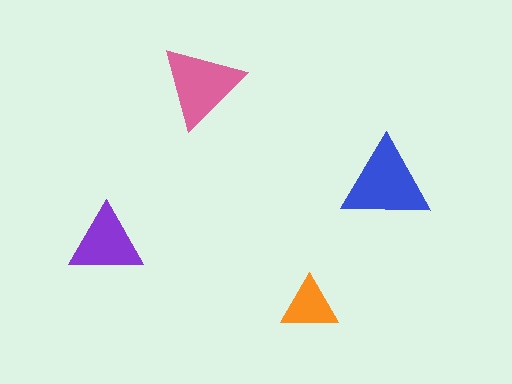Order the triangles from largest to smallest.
the blue one, the pink one, the purple one, the orange one.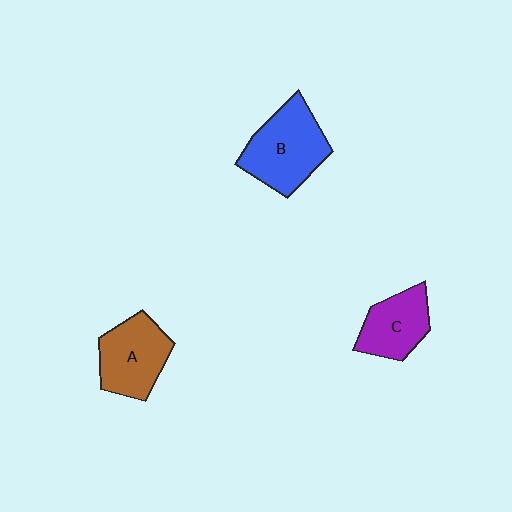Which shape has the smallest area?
Shape C (purple).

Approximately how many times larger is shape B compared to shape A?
Approximately 1.2 times.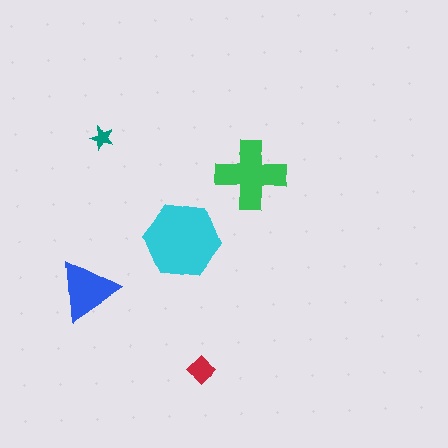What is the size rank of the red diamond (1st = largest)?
4th.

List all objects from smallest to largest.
The teal star, the red diamond, the blue triangle, the green cross, the cyan hexagon.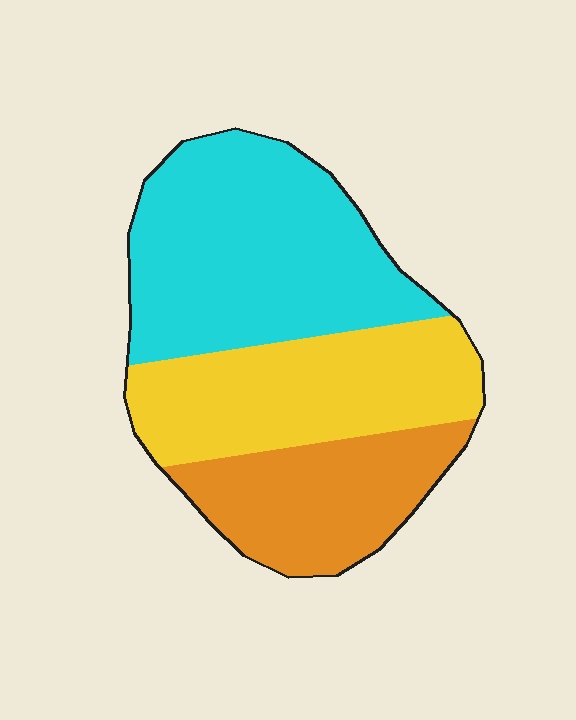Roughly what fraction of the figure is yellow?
Yellow takes up about one third (1/3) of the figure.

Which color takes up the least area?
Orange, at roughly 25%.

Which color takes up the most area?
Cyan, at roughly 45%.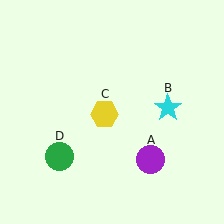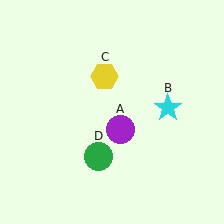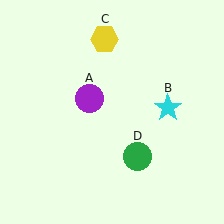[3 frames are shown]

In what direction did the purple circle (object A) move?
The purple circle (object A) moved up and to the left.